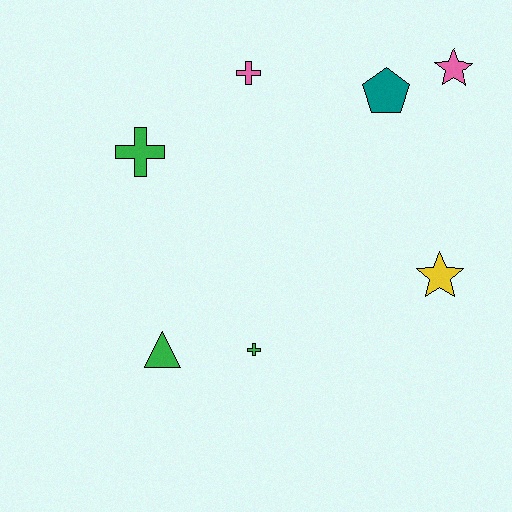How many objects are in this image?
There are 7 objects.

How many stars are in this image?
There are 2 stars.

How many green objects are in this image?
There are 3 green objects.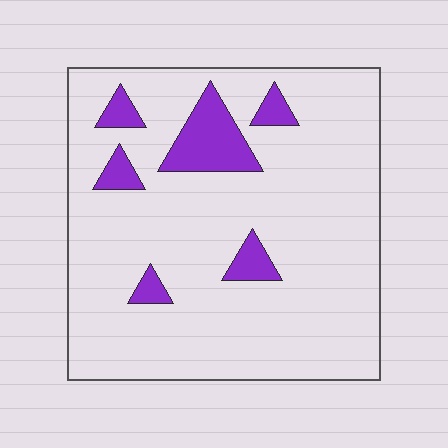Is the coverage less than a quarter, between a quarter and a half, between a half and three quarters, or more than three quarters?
Less than a quarter.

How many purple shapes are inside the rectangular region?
6.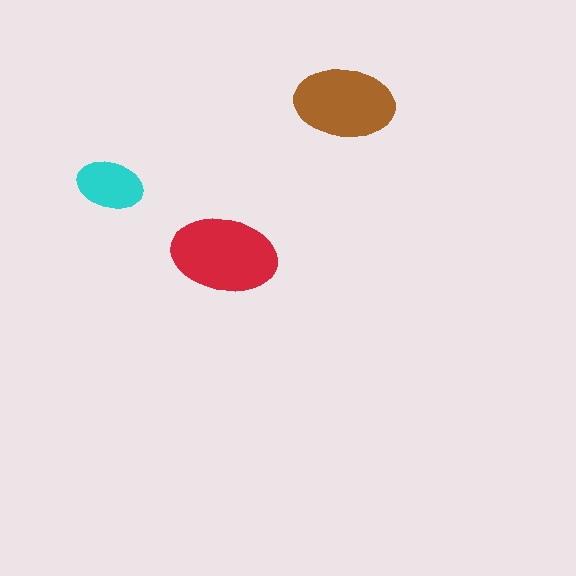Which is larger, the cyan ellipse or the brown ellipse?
The brown one.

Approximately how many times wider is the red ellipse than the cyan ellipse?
About 1.5 times wider.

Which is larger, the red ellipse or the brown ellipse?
The red one.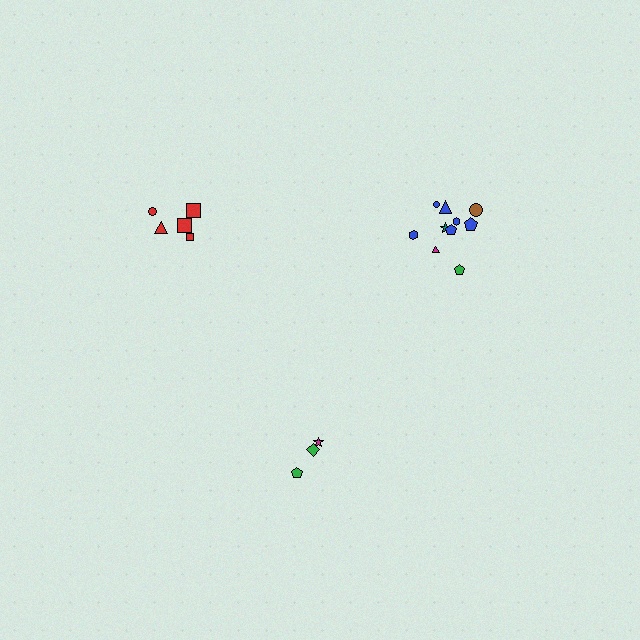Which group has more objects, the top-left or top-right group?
The top-right group.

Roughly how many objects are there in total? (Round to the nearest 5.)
Roughly 20 objects in total.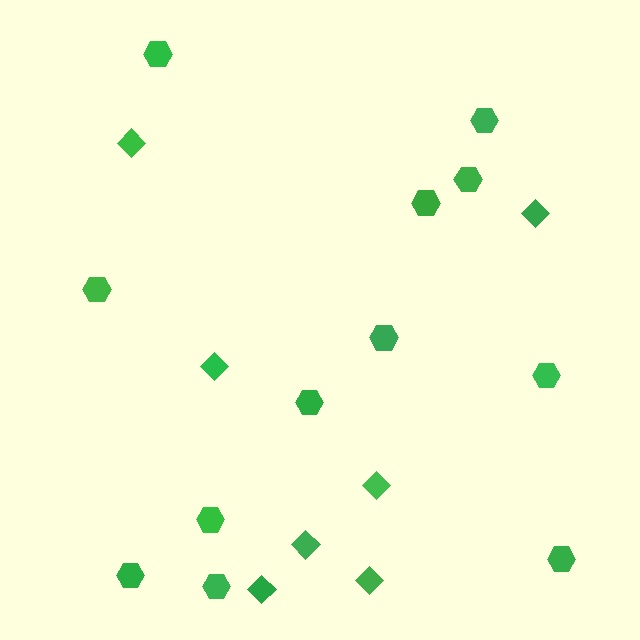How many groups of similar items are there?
There are 2 groups: one group of diamonds (7) and one group of hexagons (12).